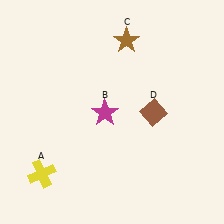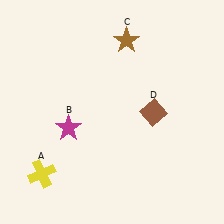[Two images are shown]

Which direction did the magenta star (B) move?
The magenta star (B) moved left.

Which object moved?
The magenta star (B) moved left.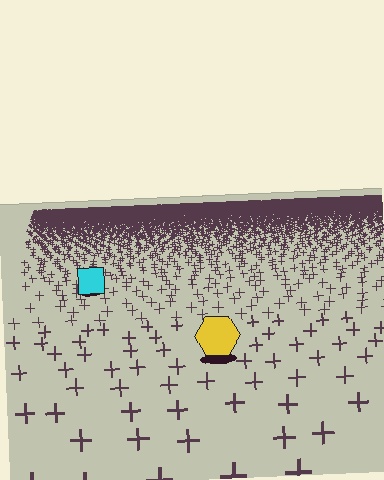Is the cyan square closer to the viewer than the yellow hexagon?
No. The yellow hexagon is closer — you can tell from the texture gradient: the ground texture is coarser near it.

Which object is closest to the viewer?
The yellow hexagon is closest. The texture marks near it are larger and more spread out.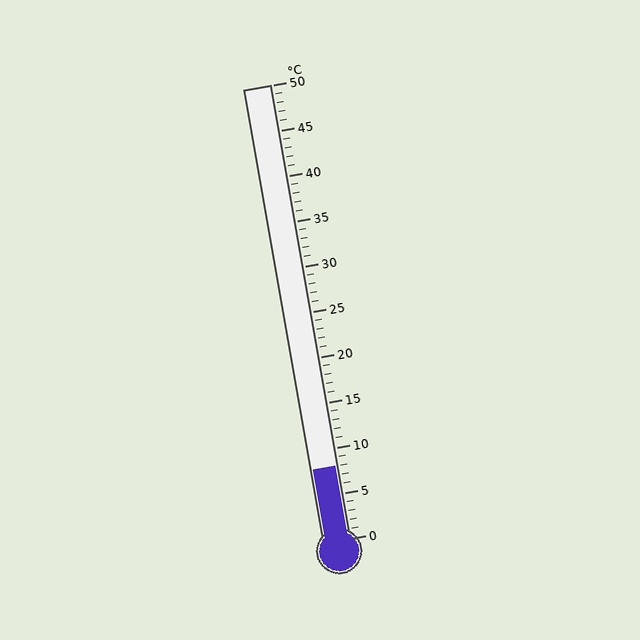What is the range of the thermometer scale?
The thermometer scale ranges from 0°C to 50°C.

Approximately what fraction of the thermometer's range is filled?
The thermometer is filled to approximately 15% of its range.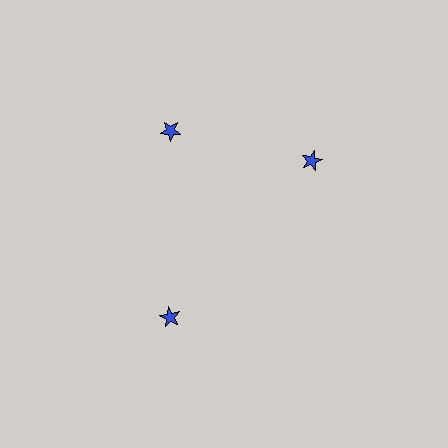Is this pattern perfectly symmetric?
No. The 3 blue stars are arranged in a ring, but one element near the 3 o'clock position is rotated out of alignment along the ring, breaking the 3-fold rotational symmetry.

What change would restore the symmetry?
The symmetry would be restored by rotating it back into even spacing with its neighbors so that all 3 stars sit at equal angles and equal distance from the center.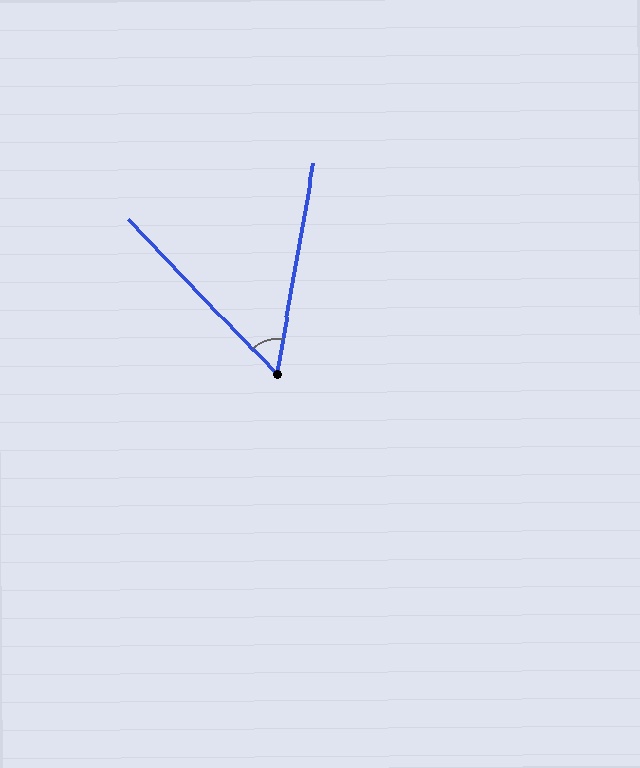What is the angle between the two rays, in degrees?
Approximately 54 degrees.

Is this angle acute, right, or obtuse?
It is acute.